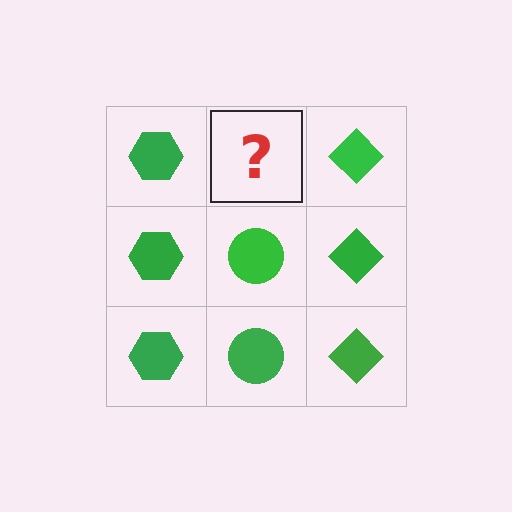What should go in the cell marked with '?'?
The missing cell should contain a green circle.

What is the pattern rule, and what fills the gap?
The rule is that each column has a consistent shape. The gap should be filled with a green circle.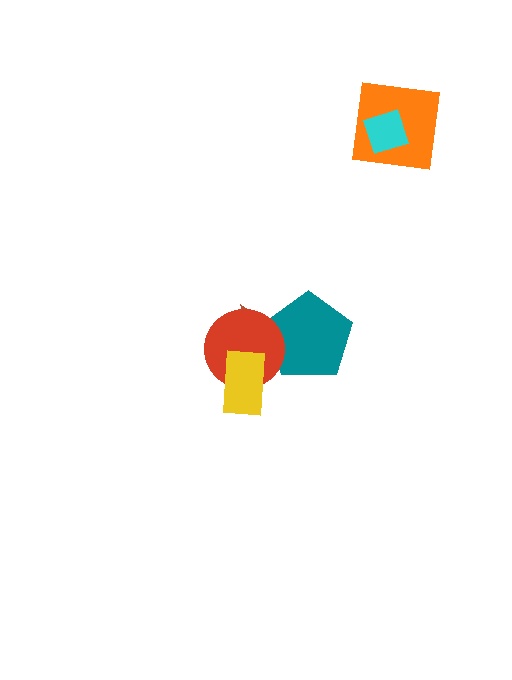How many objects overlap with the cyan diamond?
1 object overlaps with the cyan diamond.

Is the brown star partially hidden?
Yes, it is partially covered by another shape.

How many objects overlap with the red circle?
3 objects overlap with the red circle.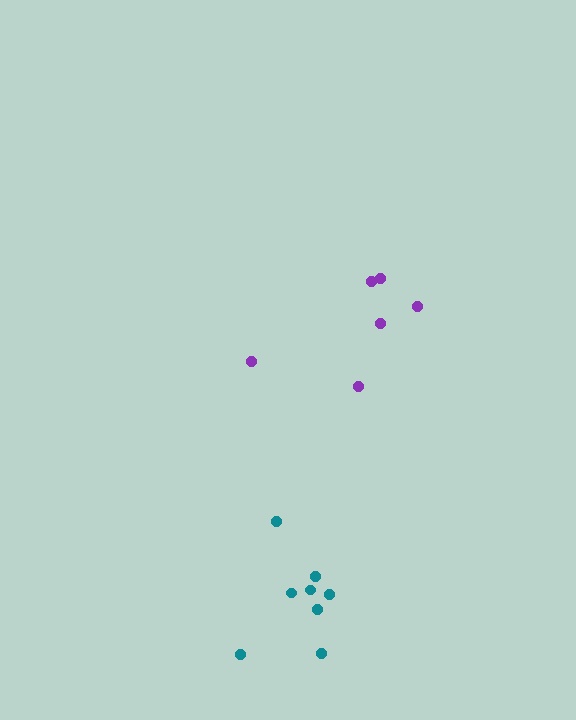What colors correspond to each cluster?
The clusters are colored: teal, purple.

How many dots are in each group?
Group 1: 8 dots, Group 2: 6 dots (14 total).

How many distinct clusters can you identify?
There are 2 distinct clusters.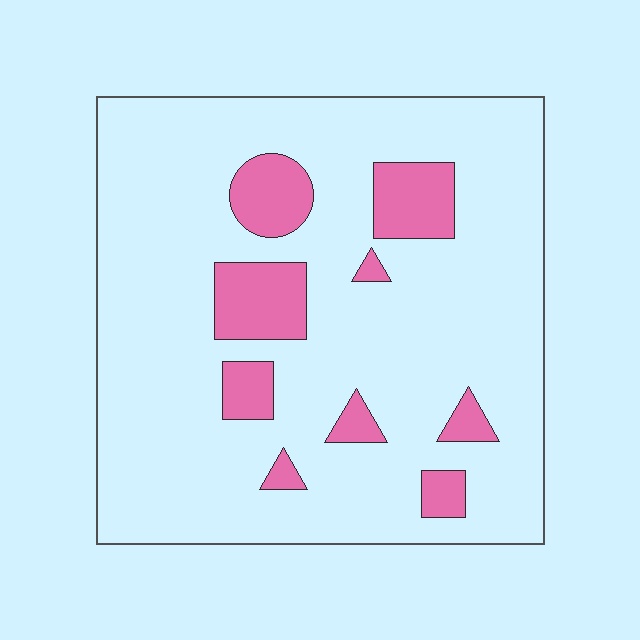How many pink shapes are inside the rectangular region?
9.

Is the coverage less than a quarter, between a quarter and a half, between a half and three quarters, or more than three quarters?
Less than a quarter.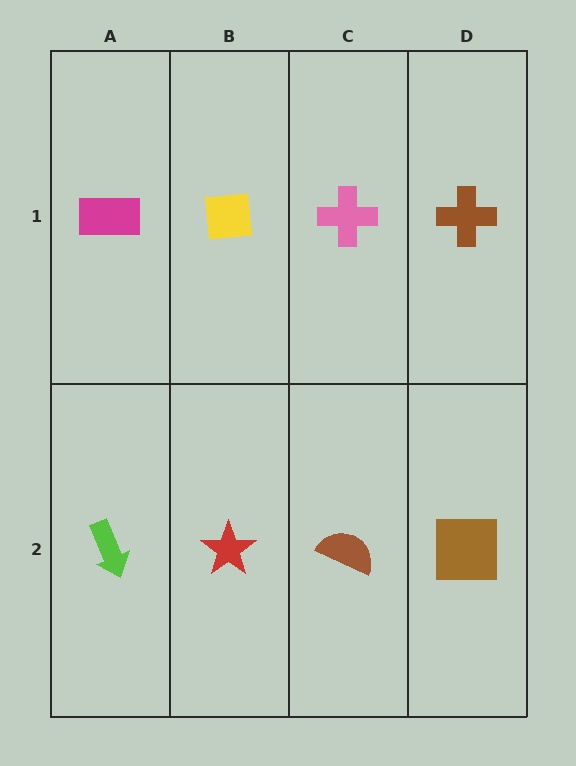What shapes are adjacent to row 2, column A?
A magenta rectangle (row 1, column A), a red star (row 2, column B).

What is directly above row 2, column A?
A magenta rectangle.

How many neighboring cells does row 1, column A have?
2.